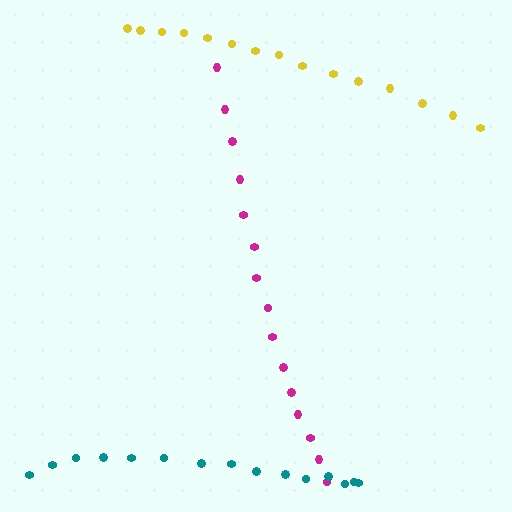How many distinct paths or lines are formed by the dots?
There are 3 distinct paths.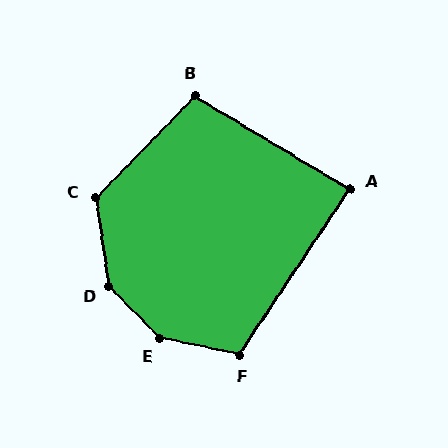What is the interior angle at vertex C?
Approximately 127 degrees (obtuse).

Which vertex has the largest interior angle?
E, at approximately 146 degrees.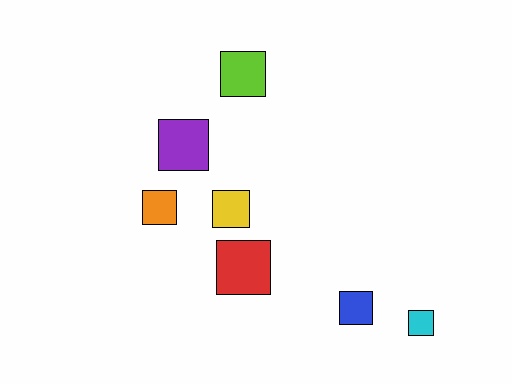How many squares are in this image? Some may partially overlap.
There are 7 squares.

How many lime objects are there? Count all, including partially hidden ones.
There is 1 lime object.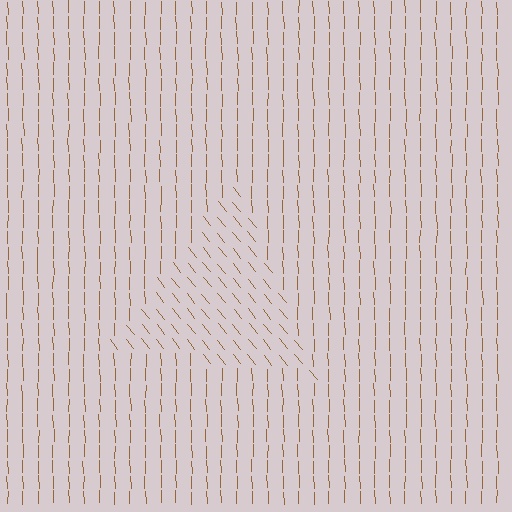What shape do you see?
I see a triangle.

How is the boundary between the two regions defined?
The boundary is defined purely by a change in line orientation (approximately 37 degrees difference). All lines are the same color and thickness.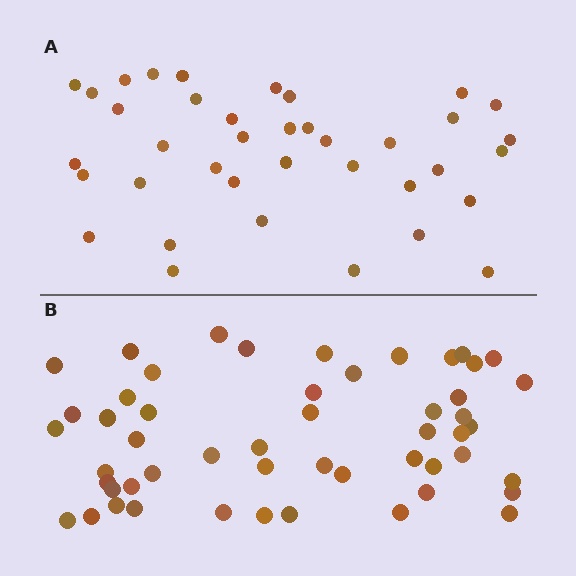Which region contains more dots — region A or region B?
Region B (the bottom region) has more dots.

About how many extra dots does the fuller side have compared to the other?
Region B has approximately 15 more dots than region A.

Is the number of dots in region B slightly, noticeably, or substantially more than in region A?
Region B has noticeably more, but not dramatically so. The ratio is roughly 1.4 to 1.